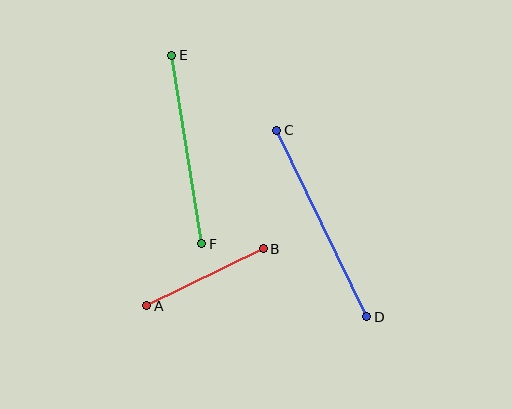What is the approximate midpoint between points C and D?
The midpoint is at approximately (322, 223) pixels.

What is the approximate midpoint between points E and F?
The midpoint is at approximately (187, 150) pixels.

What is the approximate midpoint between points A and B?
The midpoint is at approximately (205, 277) pixels.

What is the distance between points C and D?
The distance is approximately 207 pixels.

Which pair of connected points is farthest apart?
Points C and D are farthest apart.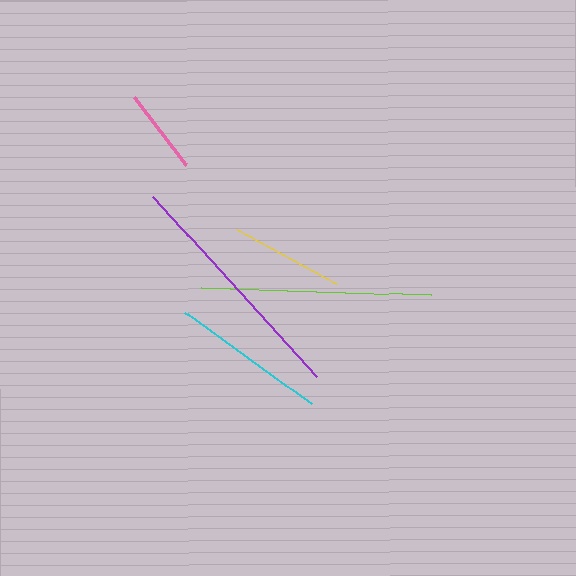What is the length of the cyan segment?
The cyan segment is approximately 156 pixels long.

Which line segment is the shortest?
The pink line is the shortest at approximately 85 pixels.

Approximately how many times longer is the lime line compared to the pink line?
The lime line is approximately 2.7 times the length of the pink line.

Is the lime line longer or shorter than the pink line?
The lime line is longer than the pink line.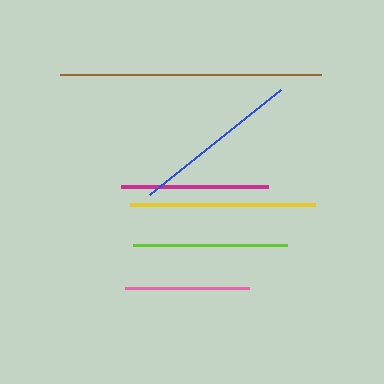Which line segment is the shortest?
The pink line is the shortest at approximately 124 pixels.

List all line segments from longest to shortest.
From longest to shortest: brown, yellow, blue, lime, magenta, pink.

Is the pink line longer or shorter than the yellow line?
The yellow line is longer than the pink line.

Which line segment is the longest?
The brown line is the longest at approximately 262 pixels.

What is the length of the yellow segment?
The yellow segment is approximately 185 pixels long.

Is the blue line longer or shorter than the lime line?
The blue line is longer than the lime line.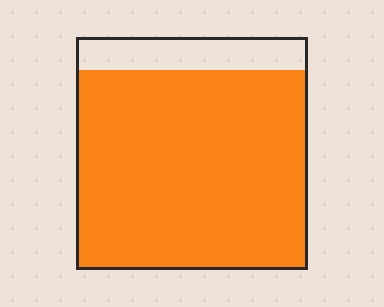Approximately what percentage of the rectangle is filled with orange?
Approximately 85%.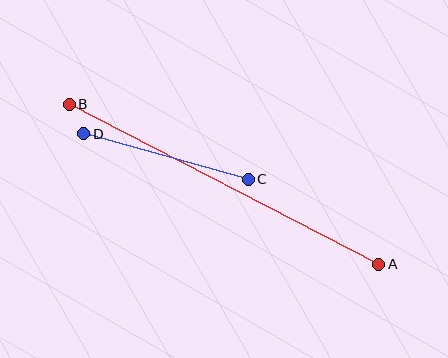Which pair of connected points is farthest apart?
Points A and B are farthest apart.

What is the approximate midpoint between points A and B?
The midpoint is at approximately (224, 184) pixels.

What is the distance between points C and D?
The distance is approximately 171 pixels.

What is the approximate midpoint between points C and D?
The midpoint is at approximately (166, 156) pixels.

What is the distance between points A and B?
The distance is approximately 348 pixels.